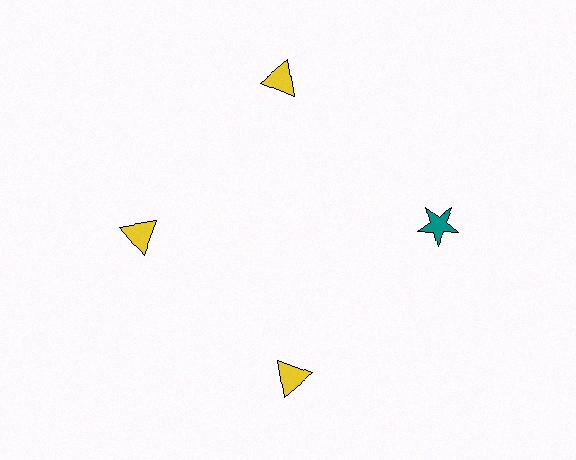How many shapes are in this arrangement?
There are 4 shapes arranged in a ring pattern.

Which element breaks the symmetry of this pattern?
The teal star at roughly the 3 o'clock position breaks the symmetry. All other shapes are yellow triangles.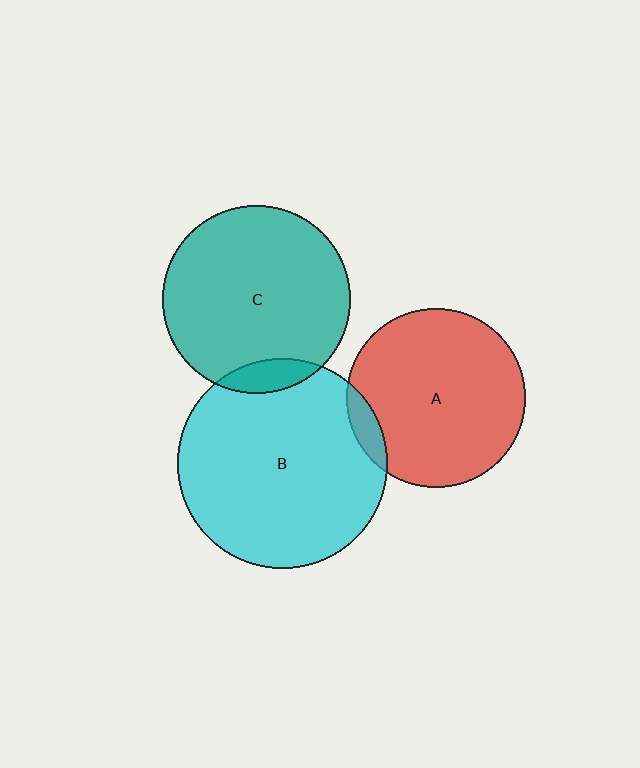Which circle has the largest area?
Circle B (cyan).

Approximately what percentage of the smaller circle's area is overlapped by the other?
Approximately 10%.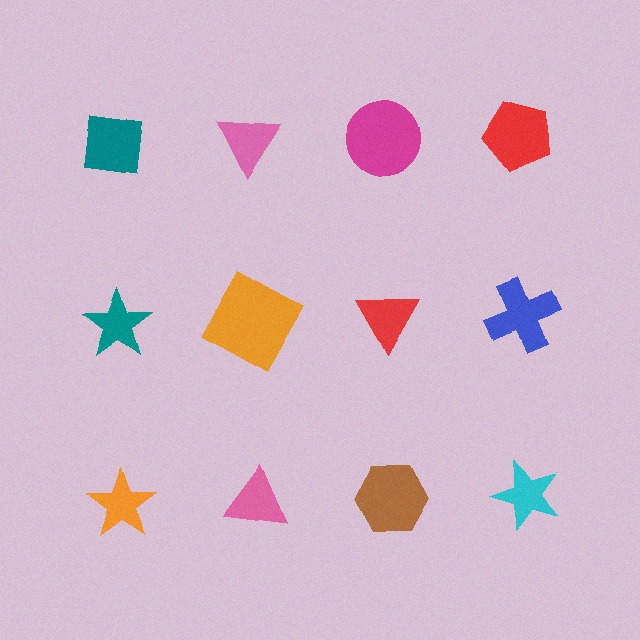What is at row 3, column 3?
A brown hexagon.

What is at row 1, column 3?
A magenta circle.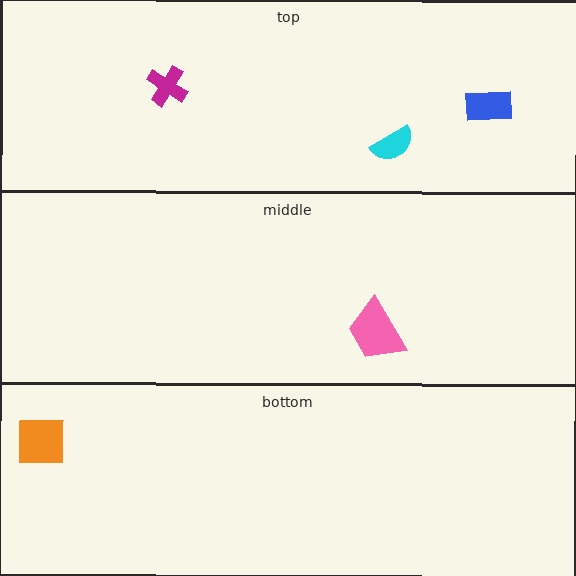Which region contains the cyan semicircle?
The top region.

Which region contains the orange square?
The bottom region.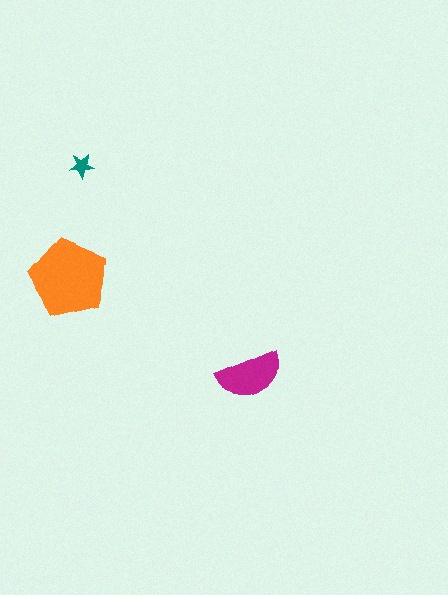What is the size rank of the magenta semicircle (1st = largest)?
2nd.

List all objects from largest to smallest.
The orange pentagon, the magenta semicircle, the teal star.